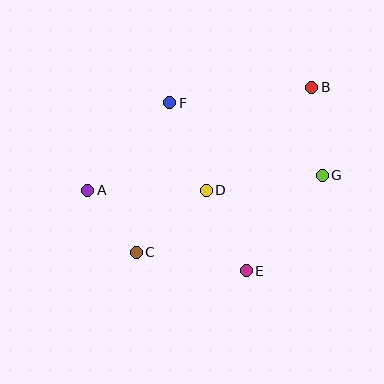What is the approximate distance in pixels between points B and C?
The distance between B and C is approximately 241 pixels.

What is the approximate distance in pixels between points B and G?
The distance between B and G is approximately 89 pixels.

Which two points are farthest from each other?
Points A and B are farthest from each other.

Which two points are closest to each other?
Points A and C are closest to each other.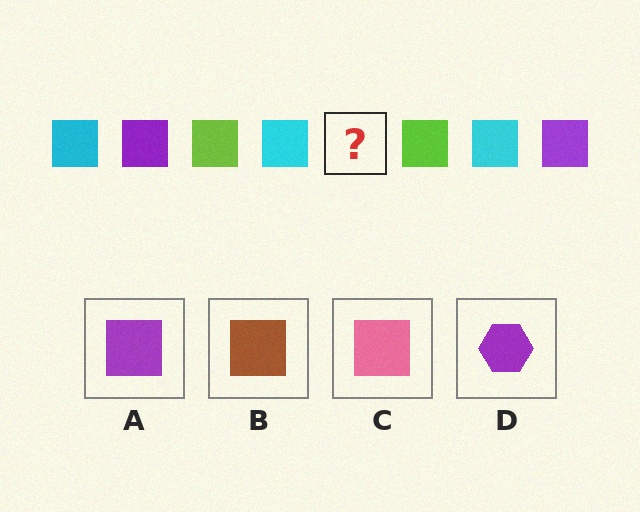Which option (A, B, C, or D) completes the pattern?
A.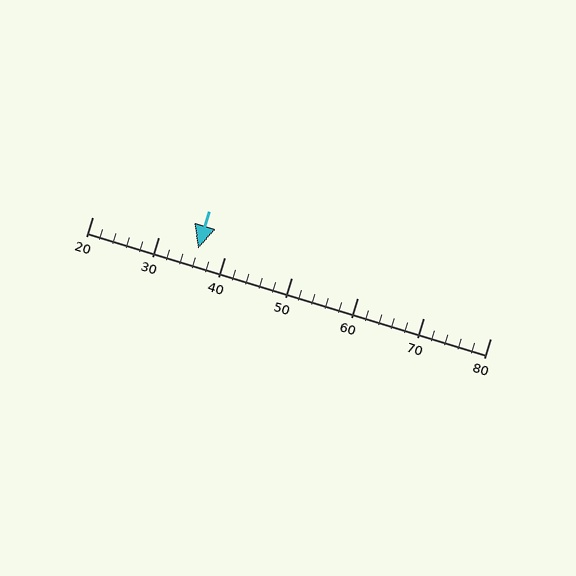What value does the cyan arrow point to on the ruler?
The cyan arrow points to approximately 36.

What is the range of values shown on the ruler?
The ruler shows values from 20 to 80.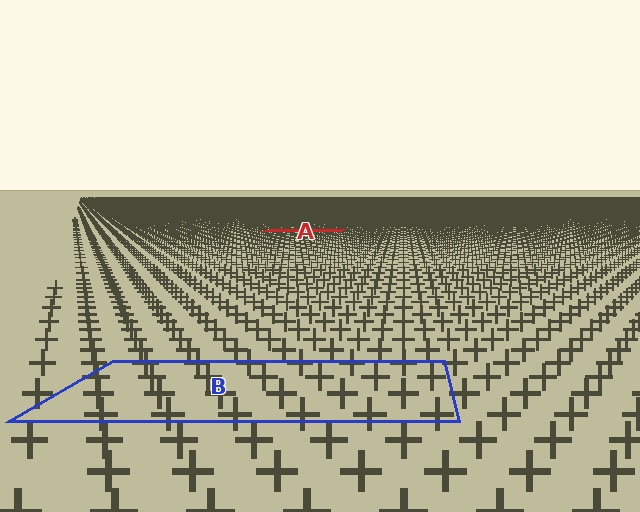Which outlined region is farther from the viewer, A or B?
Region A is farther from the viewer — the texture elements inside it appear smaller and more densely packed.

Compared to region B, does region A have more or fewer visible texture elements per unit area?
Region A has more texture elements per unit area — they are packed more densely because it is farther away.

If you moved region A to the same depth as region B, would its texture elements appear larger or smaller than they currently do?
They would appear larger. At a closer depth, the same texture elements are projected at a bigger on-screen size.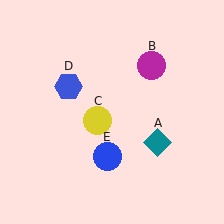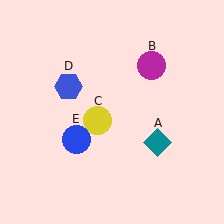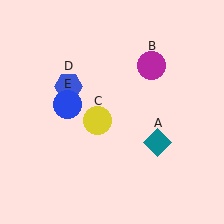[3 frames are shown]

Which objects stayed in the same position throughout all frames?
Teal diamond (object A) and magenta circle (object B) and yellow circle (object C) and blue hexagon (object D) remained stationary.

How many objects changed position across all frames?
1 object changed position: blue circle (object E).